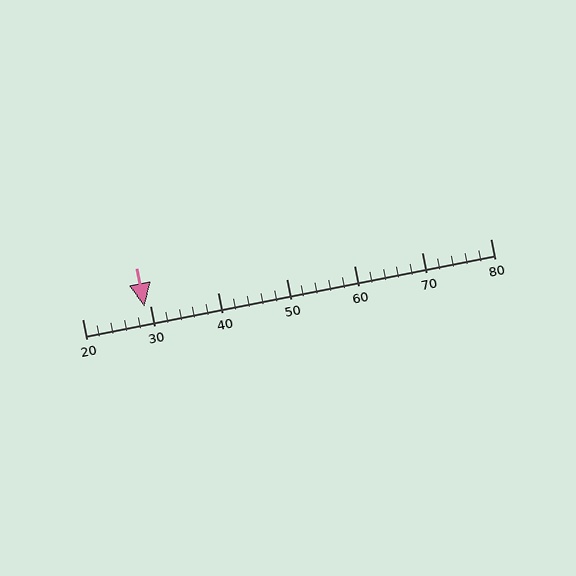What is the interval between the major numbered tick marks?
The major tick marks are spaced 10 units apart.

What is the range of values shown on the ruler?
The ruler shows values from 20 to 80.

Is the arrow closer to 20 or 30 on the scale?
The arrow is closer to 30.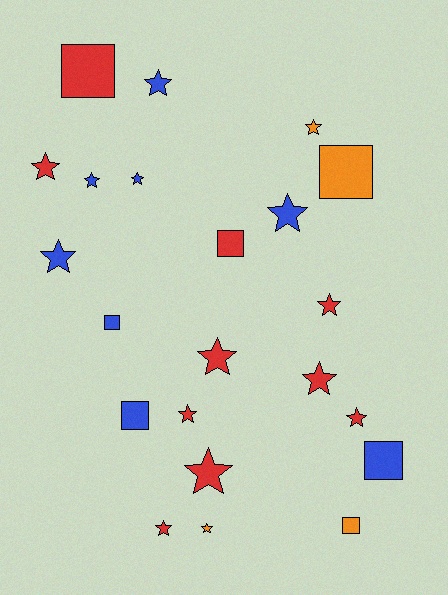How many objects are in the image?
There are 22 objects.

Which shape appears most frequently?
Star, with 15 objects.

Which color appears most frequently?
Red, with 10 objects.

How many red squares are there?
There are 2 red squares.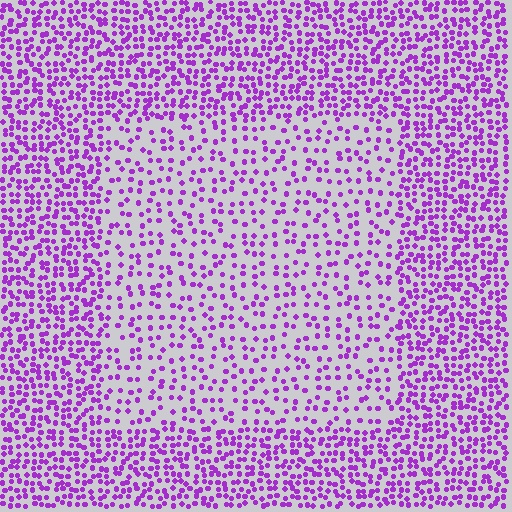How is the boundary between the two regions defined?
The boundary is defined by a change in element density (approximately 2.0x ratio). All elements are the same color, size, and shape.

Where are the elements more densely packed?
The elements are more densely packed outside the rectangle boundary.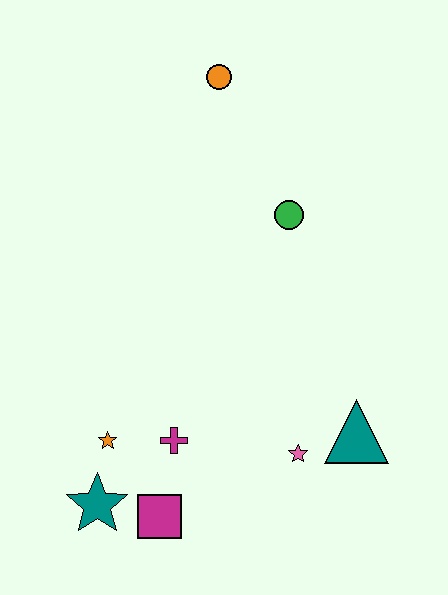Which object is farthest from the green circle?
The teal star is farthest from the green circle.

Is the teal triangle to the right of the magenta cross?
Yes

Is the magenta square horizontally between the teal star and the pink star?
Yes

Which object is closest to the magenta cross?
The orange star is closest to the magenta cross.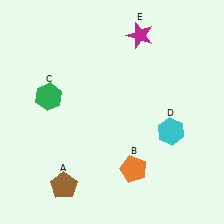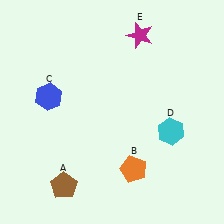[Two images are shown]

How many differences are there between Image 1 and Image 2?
There is 1 difference between the two images.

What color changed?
The hexagon (C) changed from green in Image 1 to blue in Image 2.